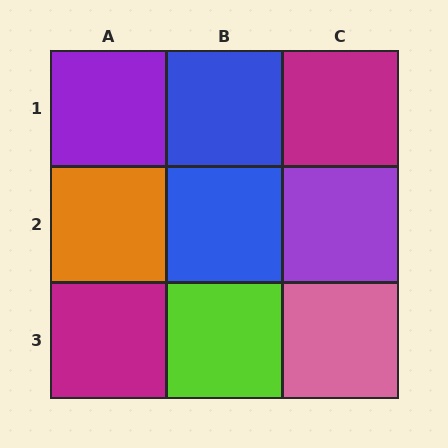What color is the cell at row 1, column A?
Purple.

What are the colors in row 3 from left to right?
Magenta, lime, pink.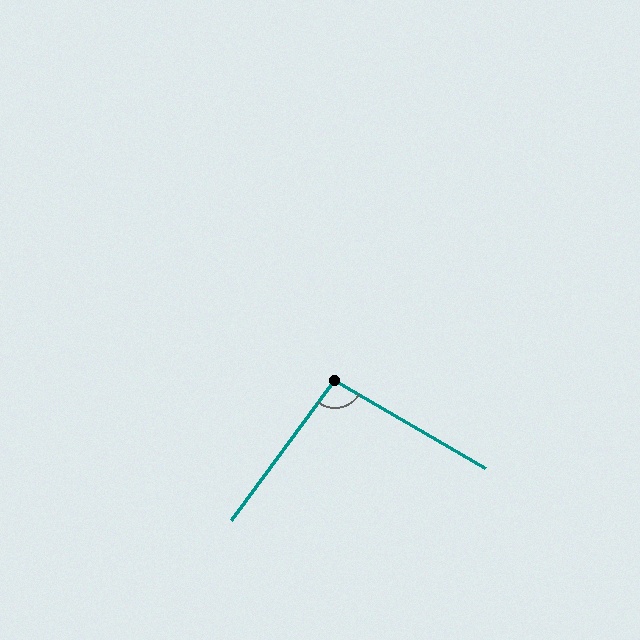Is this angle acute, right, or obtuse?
It is obtuse.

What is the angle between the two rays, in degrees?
Approximately 96 degrees.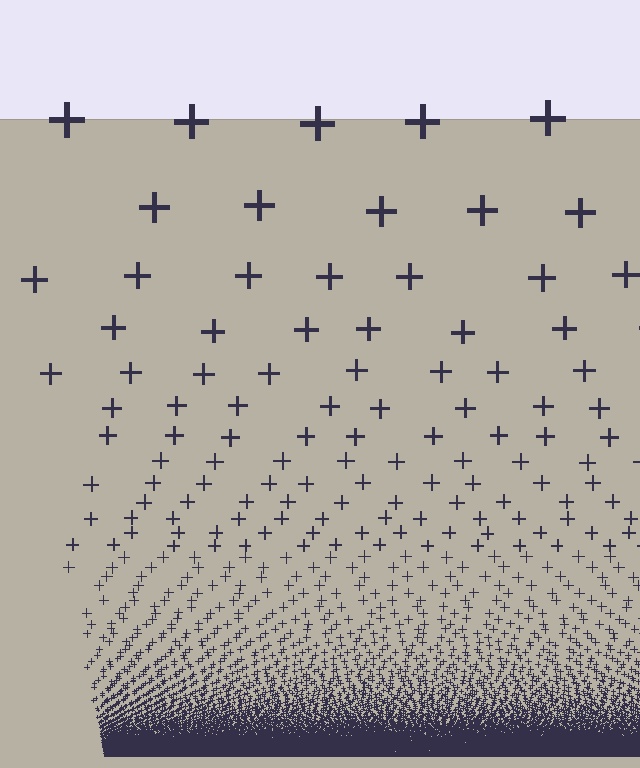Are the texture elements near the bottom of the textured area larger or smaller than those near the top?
Smaller. The gradient is inverted — elements near the bottom are smaller and denser.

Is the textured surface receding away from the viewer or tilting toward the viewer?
The surface appears to tilt toward the viewer. Texture elements get larger and sparser toward the top.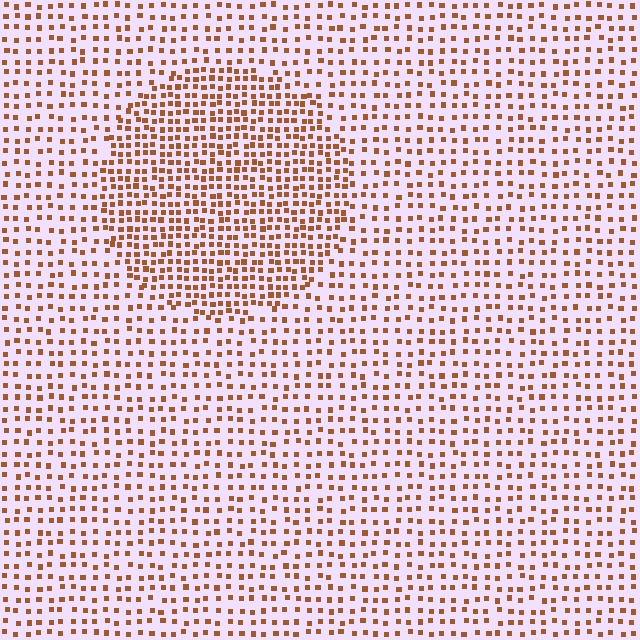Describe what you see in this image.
The image contains small brown elements arranged at two different densities. A circle-shaped region is visible where the elements are more densely packed than the surrounding area.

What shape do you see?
I see a circle.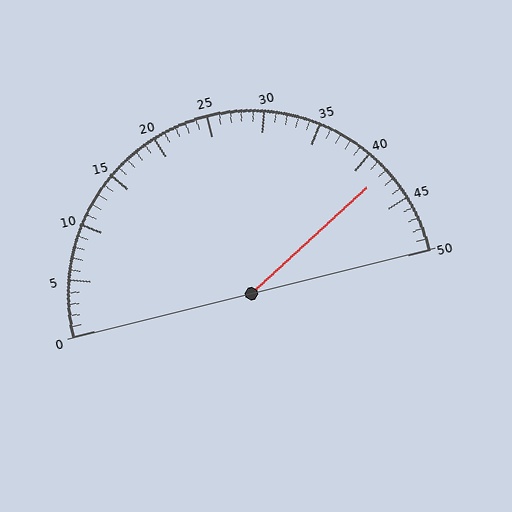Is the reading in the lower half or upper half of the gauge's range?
The reading is in the upper half of the range (0 to 50).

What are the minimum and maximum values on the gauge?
The gauge ranges from 0 to 50.